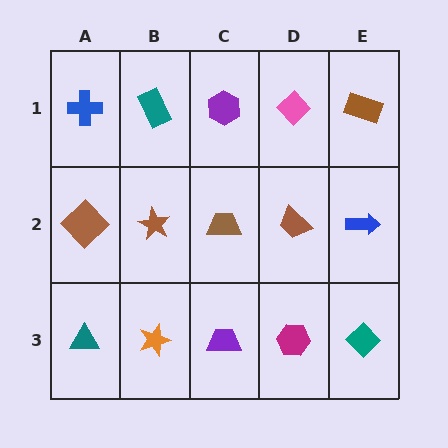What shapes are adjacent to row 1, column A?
A brown diamond (row 2, column A), a teal rectangle (row 1, column B).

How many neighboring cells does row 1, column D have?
3.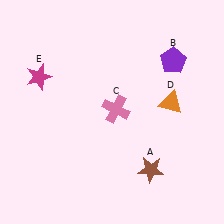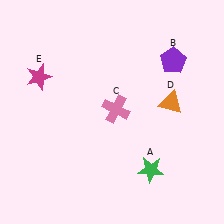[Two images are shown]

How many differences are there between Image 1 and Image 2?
There is 1 difference between the two images.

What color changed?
The star (A) changed from brown in Image 1 to green in Image 2.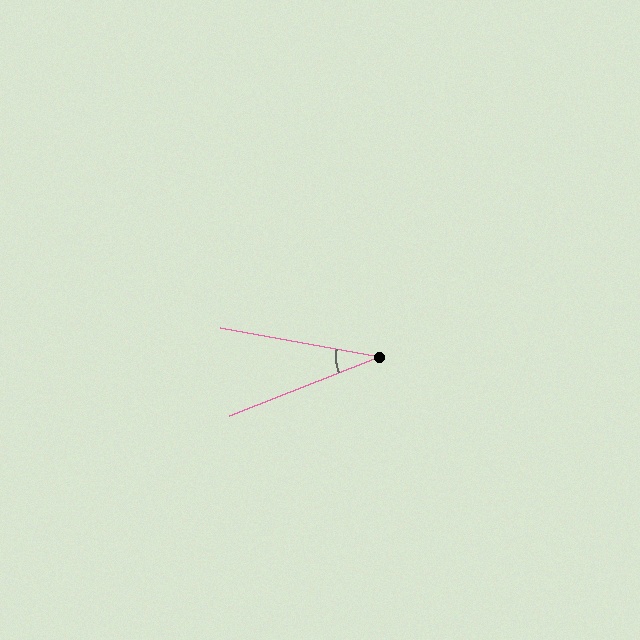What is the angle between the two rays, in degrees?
Approximately 32 degrees.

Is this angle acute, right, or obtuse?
It is acute.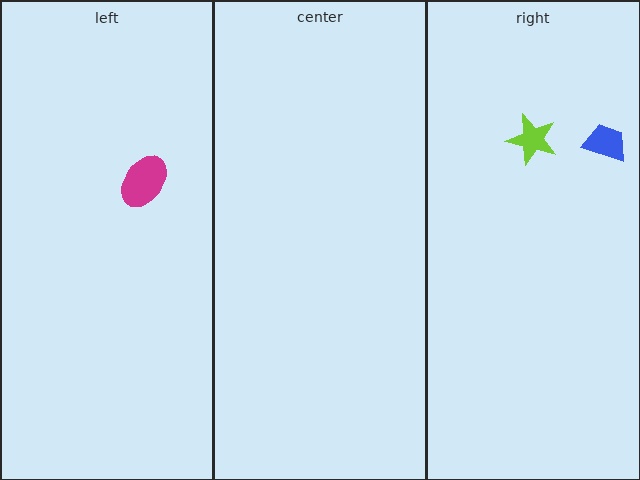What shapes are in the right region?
The blue trapezoid, the lime star.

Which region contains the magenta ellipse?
The left region.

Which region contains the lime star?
The right region.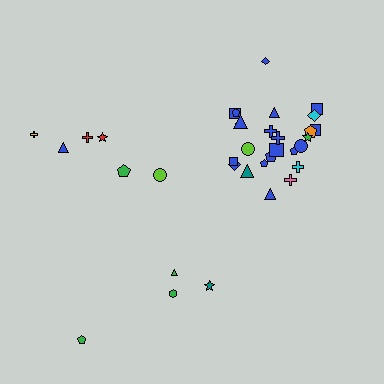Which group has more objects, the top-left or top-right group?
The top-right group.